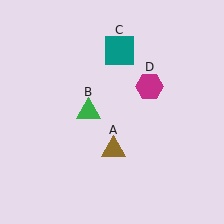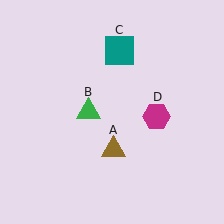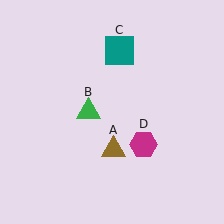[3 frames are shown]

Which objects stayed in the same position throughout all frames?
Brown triangle (object A) and green triangle (object B) and teal square (object C) remained stationary.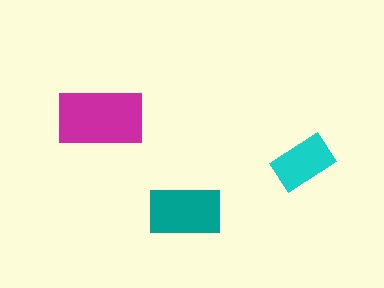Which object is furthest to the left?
The magenta rectangle is leftmost.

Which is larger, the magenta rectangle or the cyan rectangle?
The magenta one.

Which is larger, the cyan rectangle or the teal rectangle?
The teal one.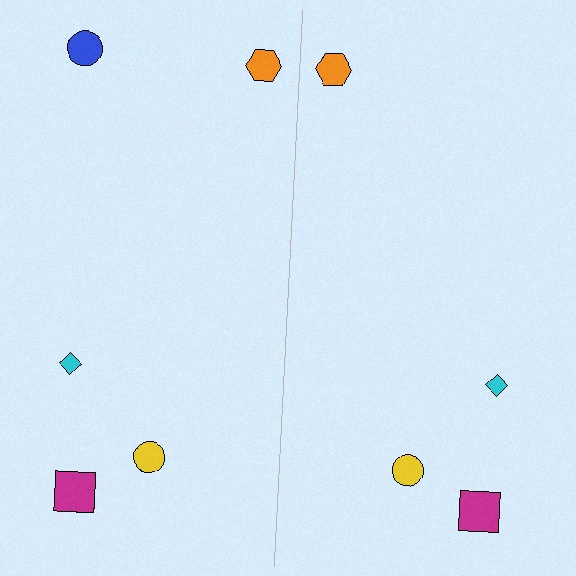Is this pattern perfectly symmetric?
No, the pattern is not perfectly symmetric. A blue circle is missing from the right side.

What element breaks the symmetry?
A blue circle is missing from the right side.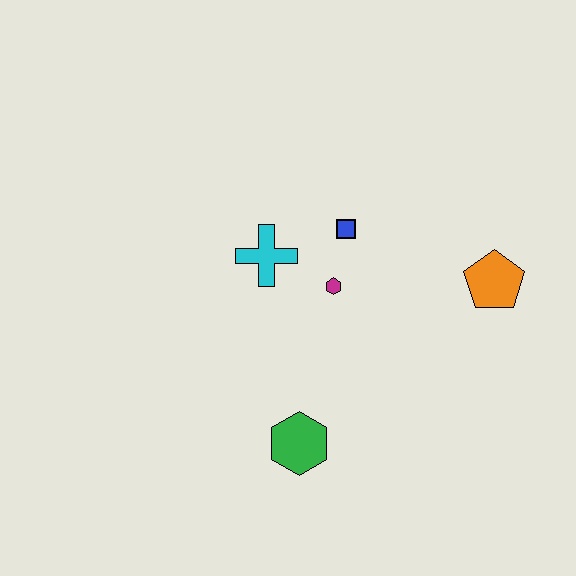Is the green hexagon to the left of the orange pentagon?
Yes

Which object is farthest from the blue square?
The green hexagon is farthest from the blue square.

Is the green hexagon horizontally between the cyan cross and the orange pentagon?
Yes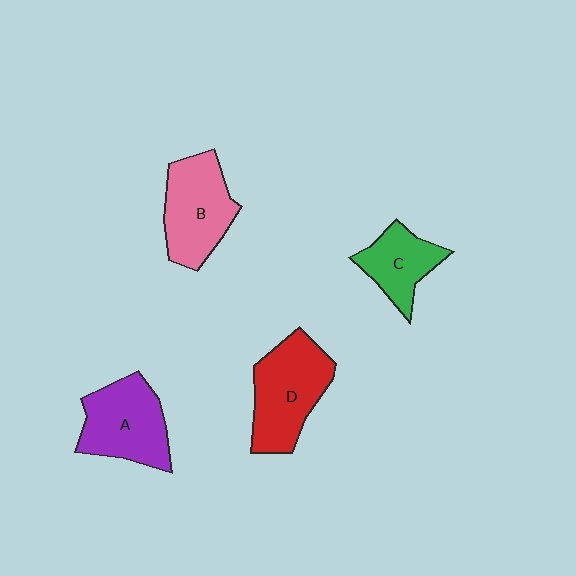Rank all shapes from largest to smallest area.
From largest to smallest: D (red), B (pink), A (purple), C (green).